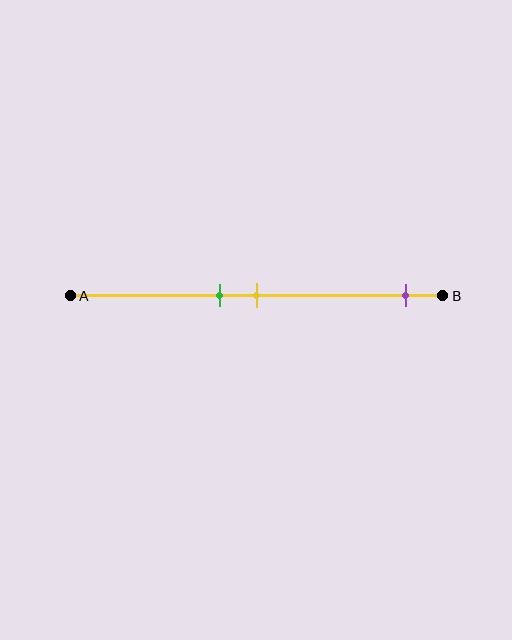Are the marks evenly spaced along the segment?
No, the marks are not evenly spaced.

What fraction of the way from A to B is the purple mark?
The purple mark is approximately 90% (0.9) of the way from A to B.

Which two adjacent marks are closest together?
The green and yellow marks are the closest adjacent pair.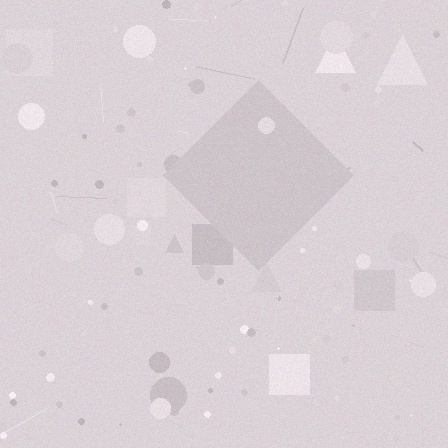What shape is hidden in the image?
A diamond is hidden in the image.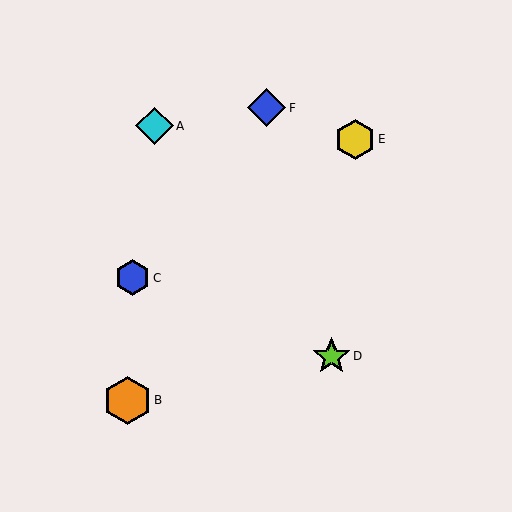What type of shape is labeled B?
Shape B is an orange hexagon.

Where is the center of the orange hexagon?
The center of the orange hexagon is at (127, 400).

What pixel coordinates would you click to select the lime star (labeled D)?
Click at (332, 356) to select the lime star D.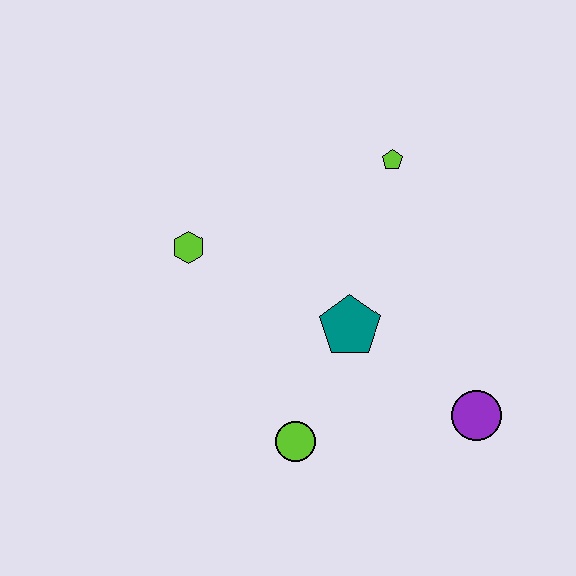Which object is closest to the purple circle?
The teal pentagon is closest to the purple circle.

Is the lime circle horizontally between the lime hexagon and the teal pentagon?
Yes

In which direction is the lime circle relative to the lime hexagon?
The lime circle is below the lime hexagon.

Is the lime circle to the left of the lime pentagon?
Yes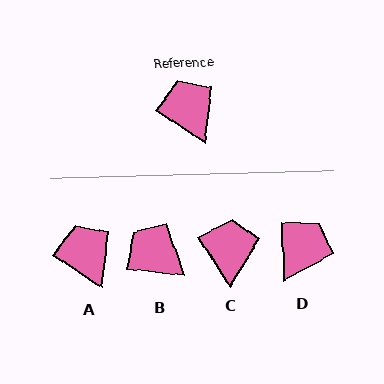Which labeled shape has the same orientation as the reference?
A.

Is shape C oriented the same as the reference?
No, it is off by about 25 degrees.